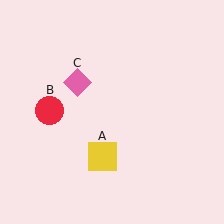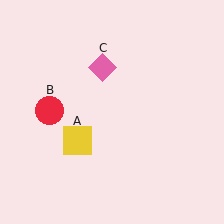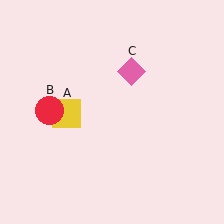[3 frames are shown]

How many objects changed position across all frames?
2 objects changed position: yellow square (object A), pink diamond (object C).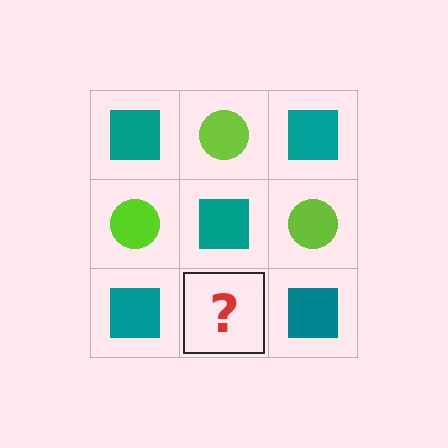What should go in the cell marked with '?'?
The missing cell should contain a lime circle.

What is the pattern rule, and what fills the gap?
The rule is that it alternates teal square and lime circle in a checkerboard pattern. The gap should be filled with a lime circle.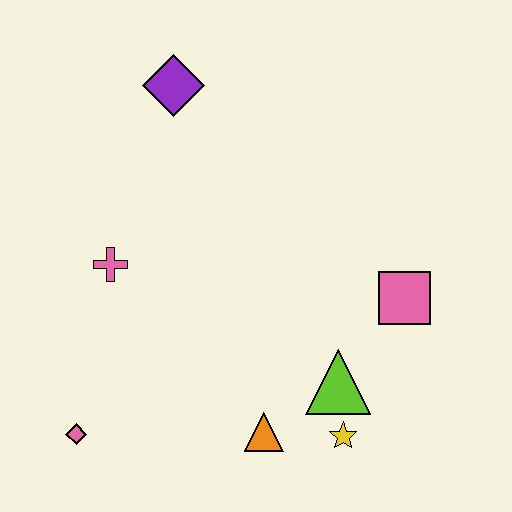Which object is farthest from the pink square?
The pink diamond is farthest from the pink square.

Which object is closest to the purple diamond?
The pink cross is closest to the purple diamond.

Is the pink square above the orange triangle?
Yes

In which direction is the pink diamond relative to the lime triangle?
The pink diamond is to the left of the lime triangle.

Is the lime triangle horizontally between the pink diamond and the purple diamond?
No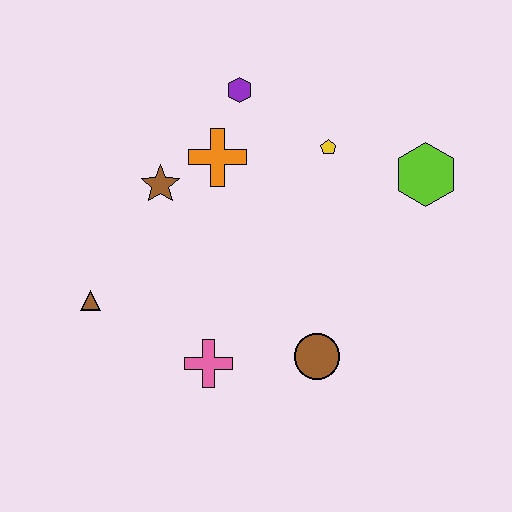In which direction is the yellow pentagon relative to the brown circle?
The yellow pentagon is above the brown circle.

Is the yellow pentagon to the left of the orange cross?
No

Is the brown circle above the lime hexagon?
No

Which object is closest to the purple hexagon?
The orange cross is closest to the purple hexagon.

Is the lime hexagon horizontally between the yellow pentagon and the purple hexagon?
No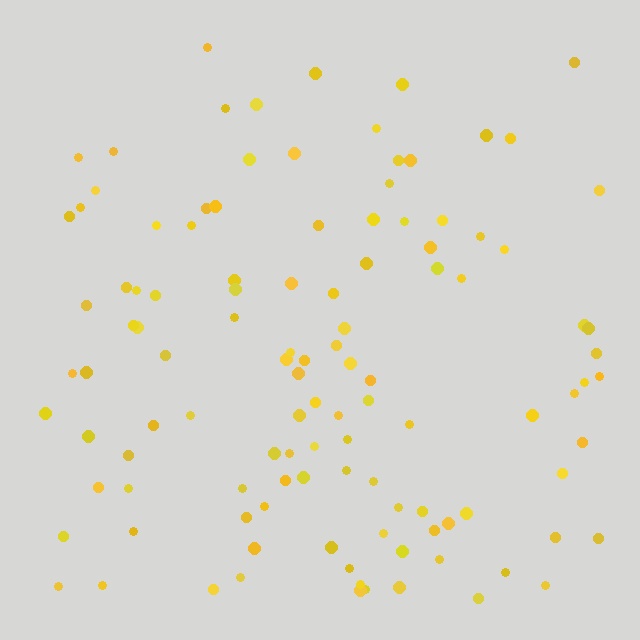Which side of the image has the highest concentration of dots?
The bottom.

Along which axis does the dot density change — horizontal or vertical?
Vertical.